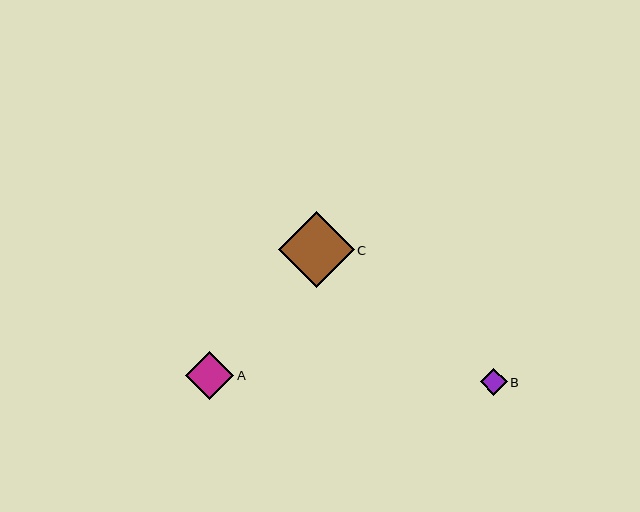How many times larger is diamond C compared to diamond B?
Diamond C is approximately 2.8 times the size of diamond B.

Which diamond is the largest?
Diamond C is the largest with a size of approximately 76 pixels.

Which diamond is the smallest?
Diamond B is the smallest with a size of approximately 27 pixels.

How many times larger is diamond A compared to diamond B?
Diamond A is approximately 1.8 times the size of diamond B.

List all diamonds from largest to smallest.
From largest to smallest: C, A, B.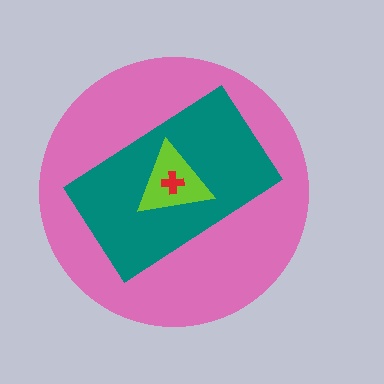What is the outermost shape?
The pink circle.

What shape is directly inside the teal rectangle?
The lime triangle.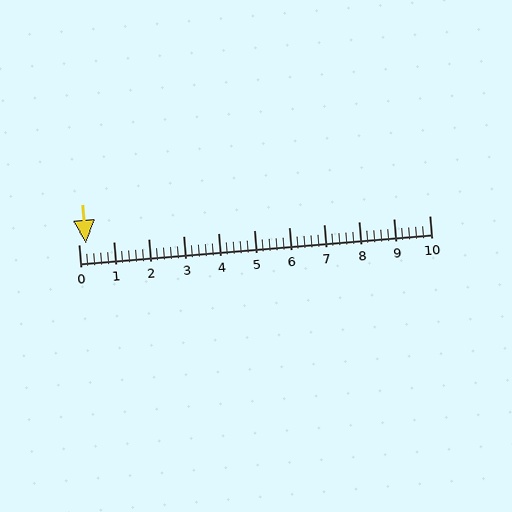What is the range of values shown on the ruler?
The ruler shows values from 0 to 10.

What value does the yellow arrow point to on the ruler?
The yellow arrow points to approximately 0.2.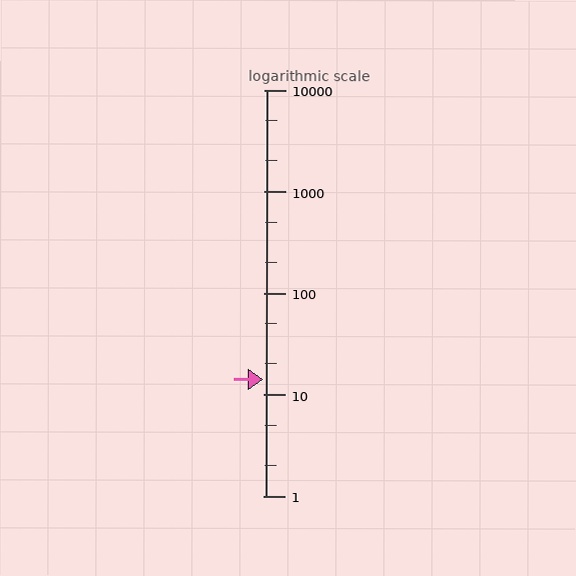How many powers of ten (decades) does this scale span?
The scale spans 4 decades, from 1 to 10000.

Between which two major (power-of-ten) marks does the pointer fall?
The pointer is between 10 and 100.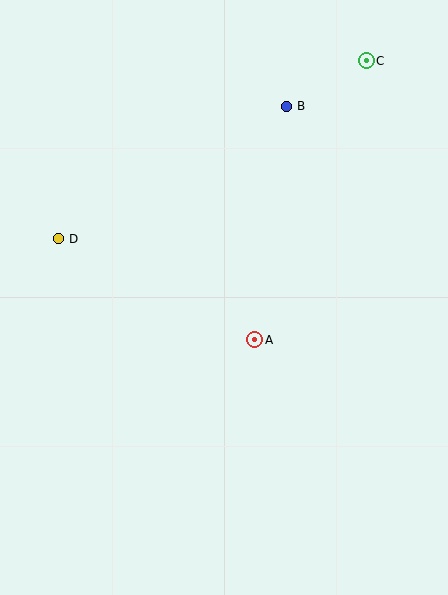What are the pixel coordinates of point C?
Point C is at (366, 61).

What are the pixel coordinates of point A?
Point A is at (255, 340).